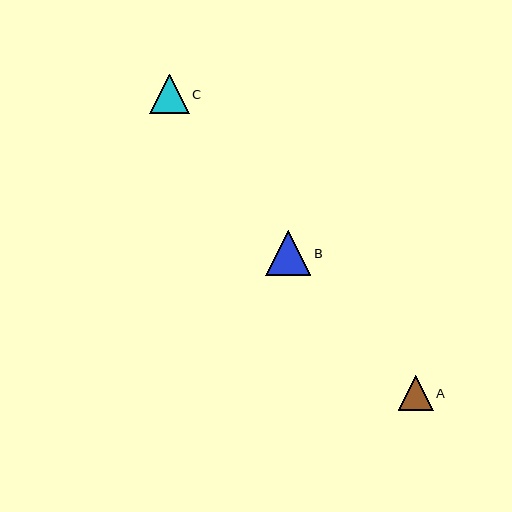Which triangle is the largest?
Triangle B is the largest with a size of approximately 45 pixels.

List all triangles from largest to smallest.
From largest to smallest: B, C, A.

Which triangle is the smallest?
Triangle A is the smallest with a size of approximately 35 pixels.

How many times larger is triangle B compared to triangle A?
Triangle B is approximately 1.3 times the size of triangle A.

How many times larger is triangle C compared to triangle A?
Triangle C is approximately 1.1 times the size of triangle A.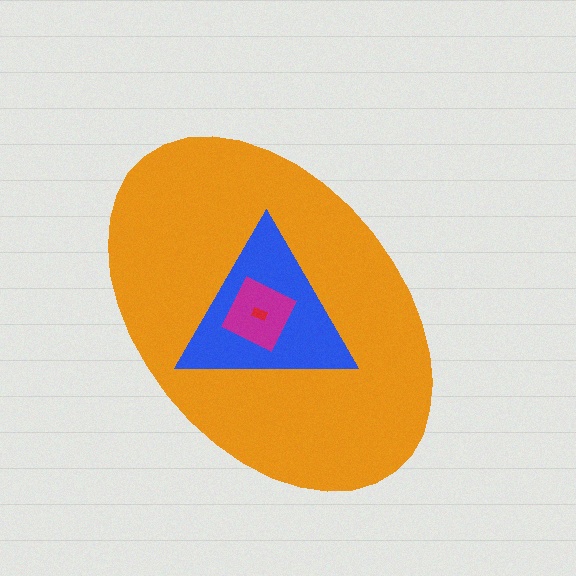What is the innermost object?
The red rectangle.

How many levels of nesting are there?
4.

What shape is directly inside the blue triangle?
The magenta square.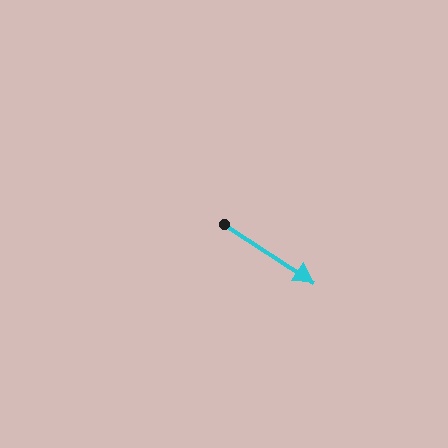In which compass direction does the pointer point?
Southeast.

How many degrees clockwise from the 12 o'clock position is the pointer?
Approximately 123 degrees.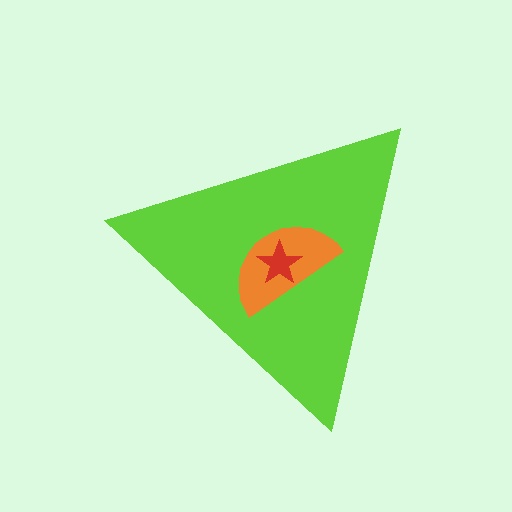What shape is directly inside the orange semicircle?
The red star.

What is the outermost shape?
The lime triangle.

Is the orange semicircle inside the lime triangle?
Yes.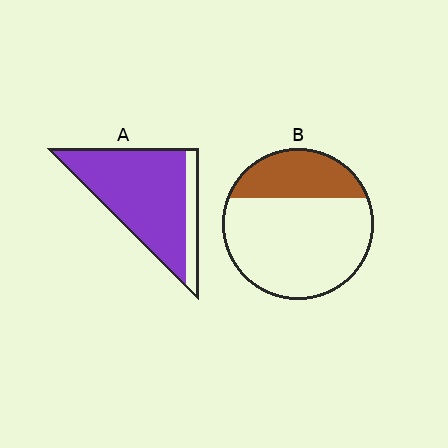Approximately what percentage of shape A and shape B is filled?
A is approximately 85% and B is approximately 30%.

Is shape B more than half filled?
No.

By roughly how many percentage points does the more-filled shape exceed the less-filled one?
By roughly 55 percentage points (A over B).